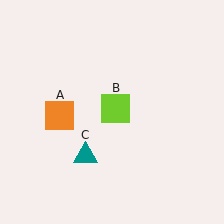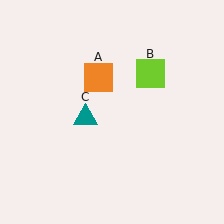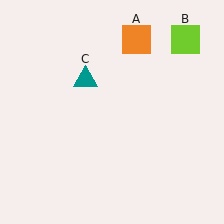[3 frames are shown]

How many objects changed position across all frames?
3 objects changed position: orange square (object A), lime square (object B), teal triangle (object C).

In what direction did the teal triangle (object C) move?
The teal triangle (object C) moved up.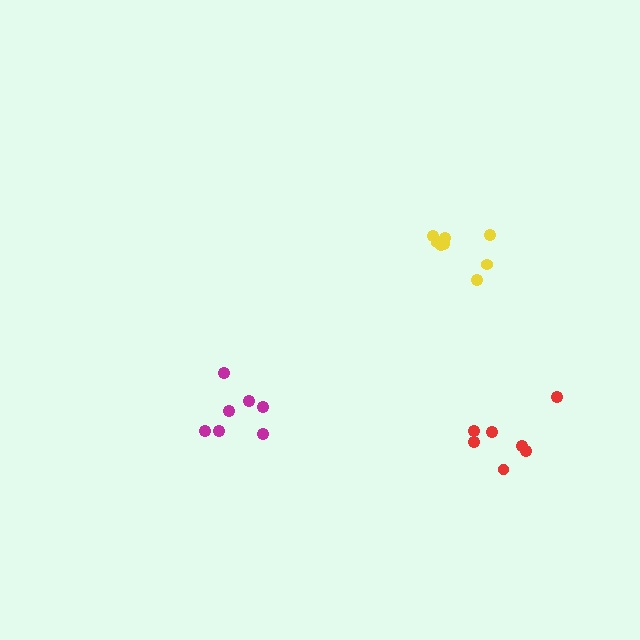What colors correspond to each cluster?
The clusters are colored: yellow, red, magenta.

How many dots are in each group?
Group 1: 8 dots, Group 2: 7 dots, Group 3: 7 dots (22 total).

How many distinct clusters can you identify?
There are 3 distinct clusters.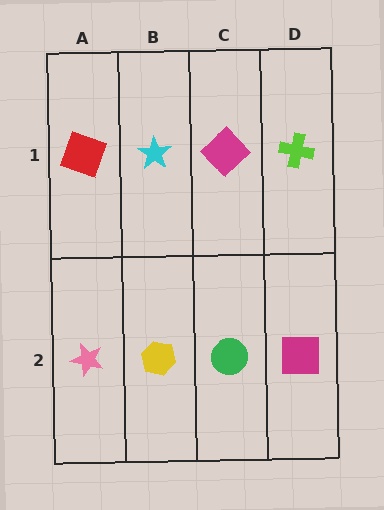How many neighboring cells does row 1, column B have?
3.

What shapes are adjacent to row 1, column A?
A pink star (row 2, column A), a cyan star (row 1, column B).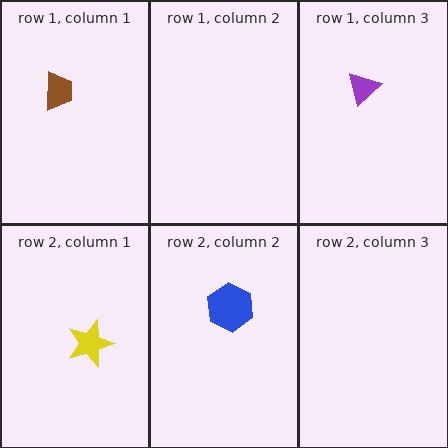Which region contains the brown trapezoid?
The row 1, column 1 region.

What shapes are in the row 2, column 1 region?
The yellow star.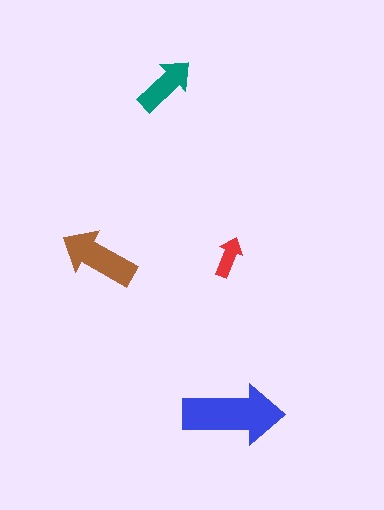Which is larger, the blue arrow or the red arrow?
The blue one.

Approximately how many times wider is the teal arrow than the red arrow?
About 1.5 times wider.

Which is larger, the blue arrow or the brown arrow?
The blue one.